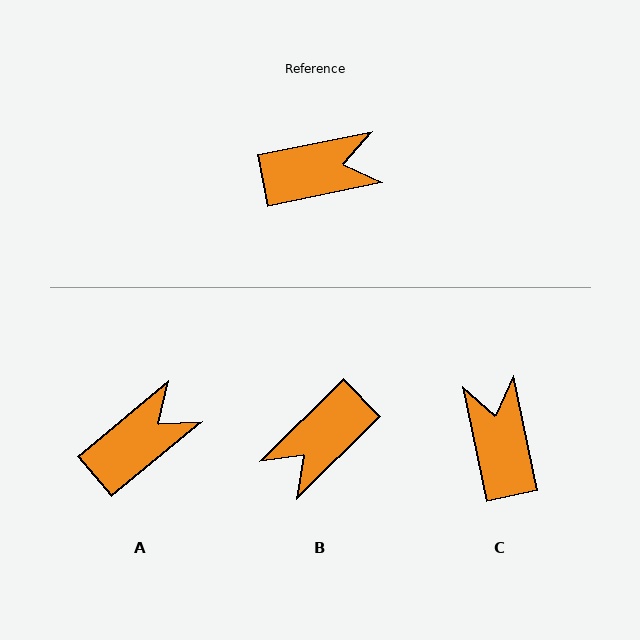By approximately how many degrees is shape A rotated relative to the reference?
Approximately 28 degrees counter-clockwise.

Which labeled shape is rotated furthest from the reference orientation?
B, about 147 degrees away.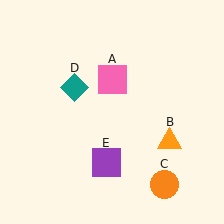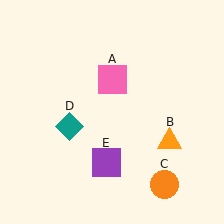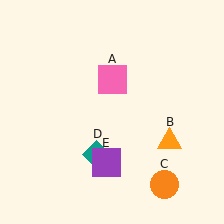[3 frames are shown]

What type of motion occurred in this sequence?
The teal diamond (object D) rotated counterclockwise around the center of the scene.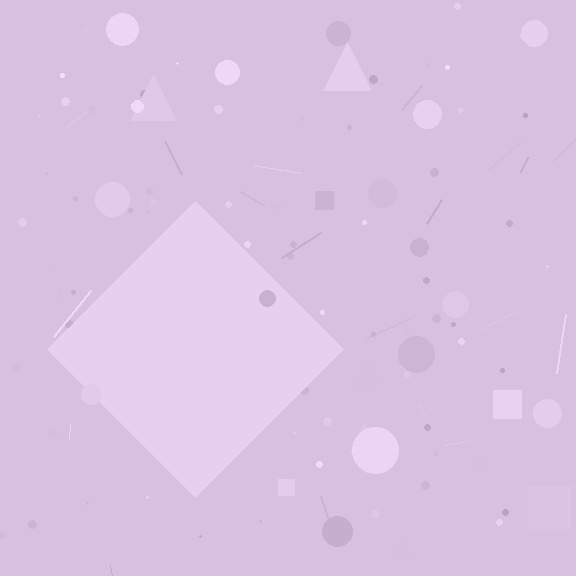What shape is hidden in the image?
A diamond is hidden in the image.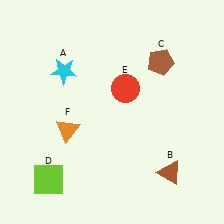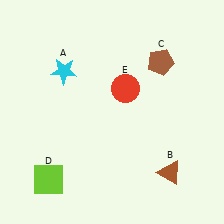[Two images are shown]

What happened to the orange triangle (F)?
The orange triangle (F) was removed in Image 2. It was in the bottom-left area of Image 1.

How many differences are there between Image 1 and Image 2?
There is 1 difference between the two images.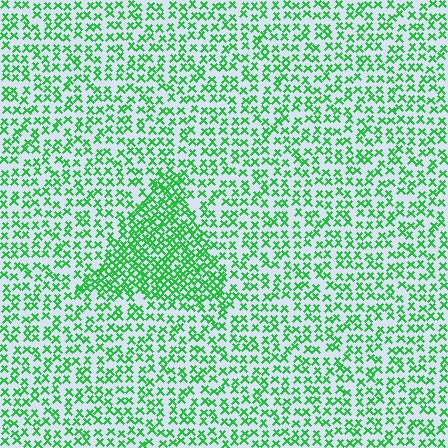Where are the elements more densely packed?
The elements are more densely packed inside the triangle boundary.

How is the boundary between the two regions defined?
The boundary is defined by a change in element density (approximately 1.9x ratio). All elements are the same color, size, and shape.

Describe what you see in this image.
The image contains small green elements arranged at two different densities. A triangle-shaped region is visible where the elements are more densely packed than the surrounding area.